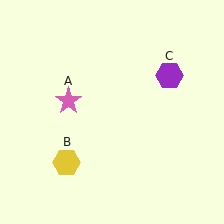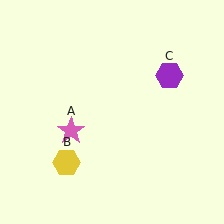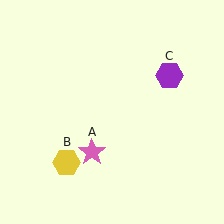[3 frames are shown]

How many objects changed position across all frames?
1 object changed position: pink star (object A).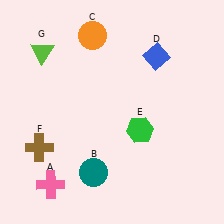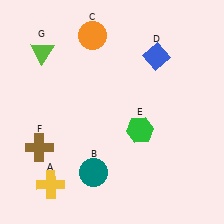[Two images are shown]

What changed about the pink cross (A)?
In Image 1, A is pink. In Image 2, it changed to yellow.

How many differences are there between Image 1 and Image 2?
There is 1 difference between the two images.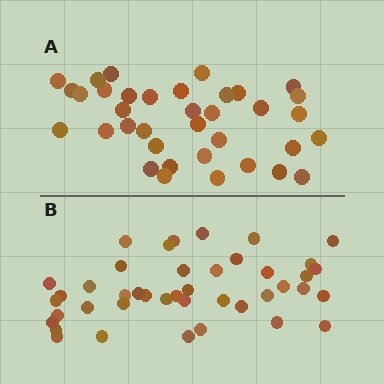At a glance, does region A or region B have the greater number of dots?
Region B (the bottom region) has more dots.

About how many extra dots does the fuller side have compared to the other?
Region B has about 6 more dots than region A.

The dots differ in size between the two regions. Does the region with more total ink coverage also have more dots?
No. Region A has more total ink coverage because its dots are larger, but region B actually contains more individual dots. Total area can be misleading — the number of items is what matters here.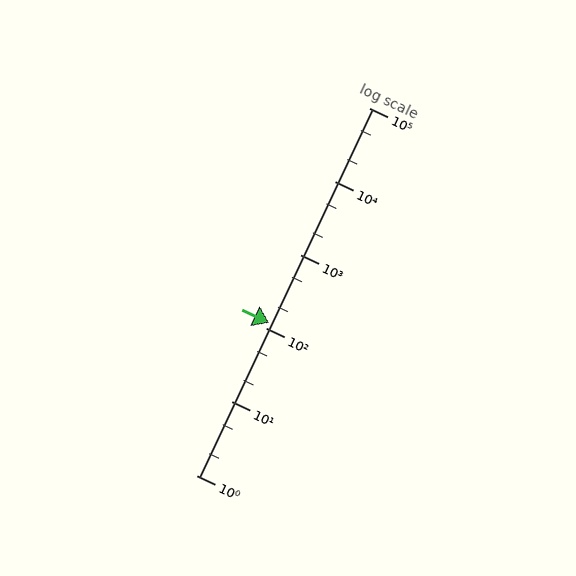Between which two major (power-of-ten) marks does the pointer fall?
The pointer is between 100 and 1000.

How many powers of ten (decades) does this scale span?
The scale spans 5 decades, from 1 to 100000.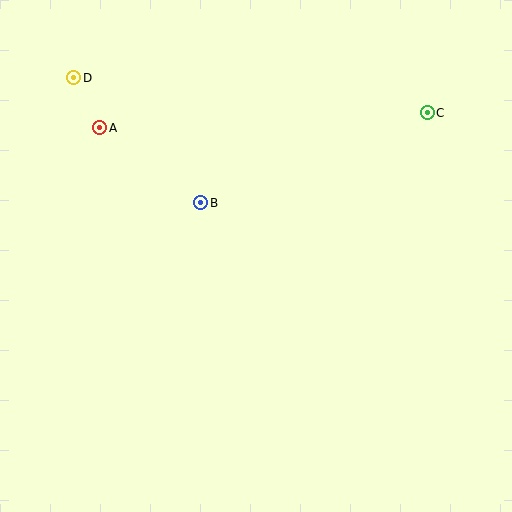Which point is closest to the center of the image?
Point B at (201, 203) is closest to the center.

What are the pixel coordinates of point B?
Point B is at (201, 203).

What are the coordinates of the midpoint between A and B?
The midpoint between A and B is at (150, 165).